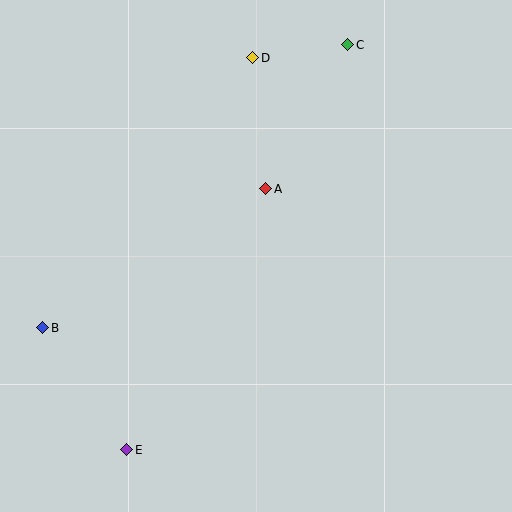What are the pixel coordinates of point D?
Point D is at (253, 58).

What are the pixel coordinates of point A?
Point A is at (266, 189).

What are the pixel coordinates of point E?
Point E is at (127, 450).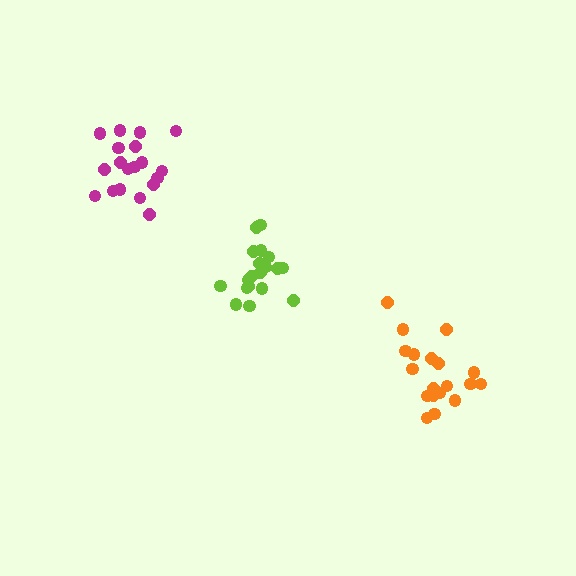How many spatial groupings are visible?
There are 3 spatial groupings.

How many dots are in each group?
Group 1: 19 dots, Group 2: 19 dots, Group 3: 19 dots (57 total).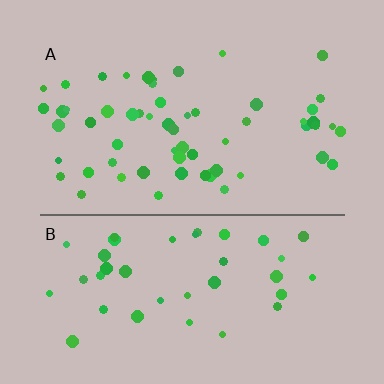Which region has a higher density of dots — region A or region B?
A (the top).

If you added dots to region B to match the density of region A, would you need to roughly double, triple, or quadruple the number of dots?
Approximately double.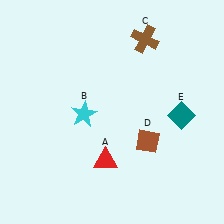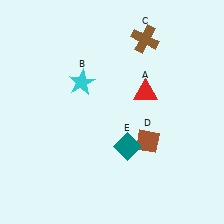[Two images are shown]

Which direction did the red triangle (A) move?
The red triangle (A) moved up.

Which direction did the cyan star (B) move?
The cyan star (B) moved up.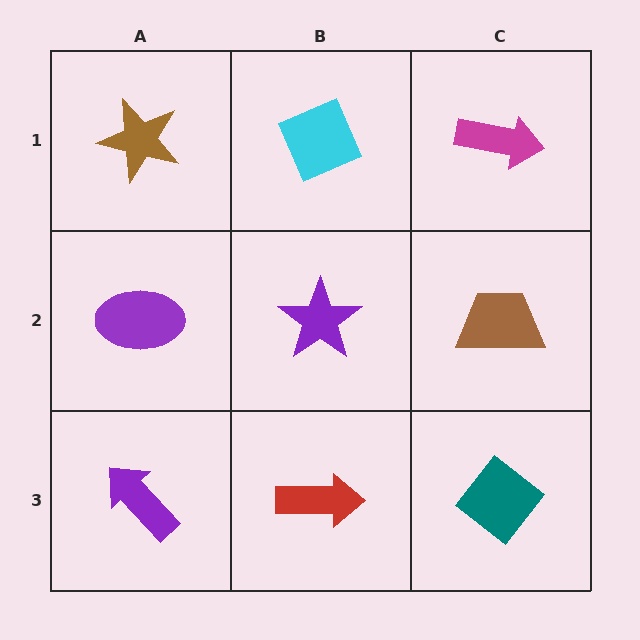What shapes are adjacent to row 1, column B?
A purple star (row 2, column B), a brown star (row 1, column A), a magenta arrow (row 1, column C).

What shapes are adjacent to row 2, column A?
A brown star (row 1, column A), a purple arrow (row 3, column A), a purple star (row 2, column B).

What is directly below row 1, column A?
A purple ellipse.